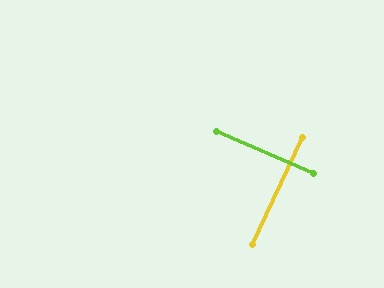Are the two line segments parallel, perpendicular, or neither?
Perpendicular — they meet at approximately 89°.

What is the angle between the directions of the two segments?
Approximately 89 degrees.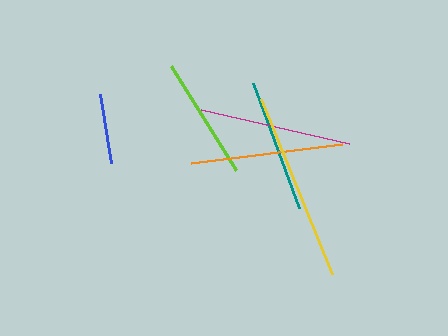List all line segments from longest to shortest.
From longest to shortest: yellow, orange, magenta, teal, lime, blue.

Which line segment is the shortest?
The blue line is the shortest at approximately 69 pixels.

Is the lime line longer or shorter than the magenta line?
The magenta line is longer than the lime line.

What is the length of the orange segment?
The orange segment is approximately 153 pixels long.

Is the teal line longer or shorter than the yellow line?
The yellow line is longer than the teal line.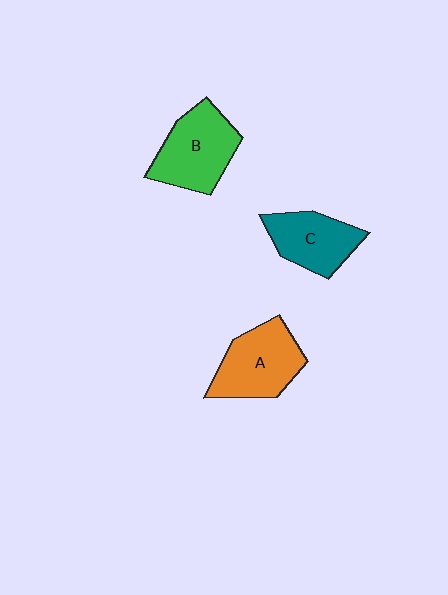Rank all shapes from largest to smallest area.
From largest to smallest: B (green), A (orange), C (teal).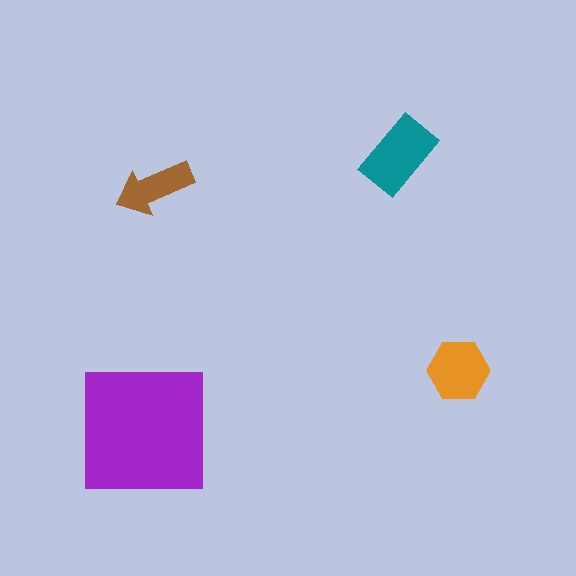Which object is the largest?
The purple square.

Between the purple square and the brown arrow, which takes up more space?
The purple square.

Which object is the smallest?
The brown arrow.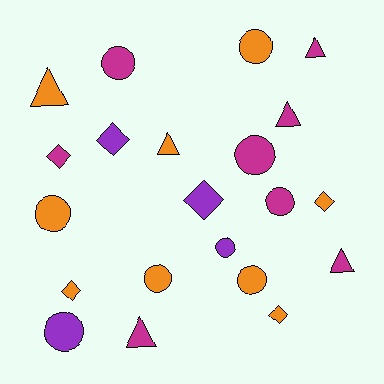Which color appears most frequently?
Orange, with 9 objects.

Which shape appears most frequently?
Circle, with 9 objects.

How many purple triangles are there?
There are no purple triangles.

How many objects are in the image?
There are 21 objects.